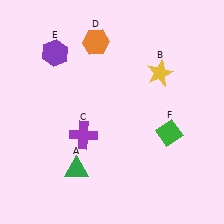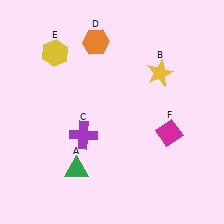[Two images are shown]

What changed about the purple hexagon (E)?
In Image 1, E is purple. In Image 2, it changed to yellow.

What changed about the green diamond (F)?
In Image 1, F is green. In Image 2, it changed to magenta.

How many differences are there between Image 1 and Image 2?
There are 2 differences between the two images.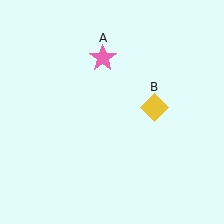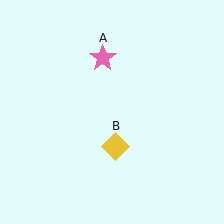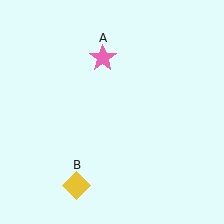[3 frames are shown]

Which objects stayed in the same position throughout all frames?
Pink star (object A) remained stationary.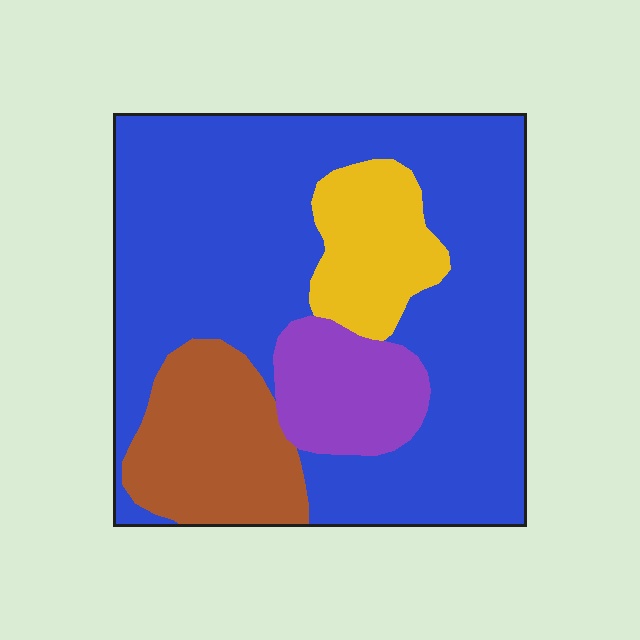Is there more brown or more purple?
Brown.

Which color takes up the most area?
Blue, at roughly 65%.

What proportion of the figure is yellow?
Yellow covers roughly 10% of the figure.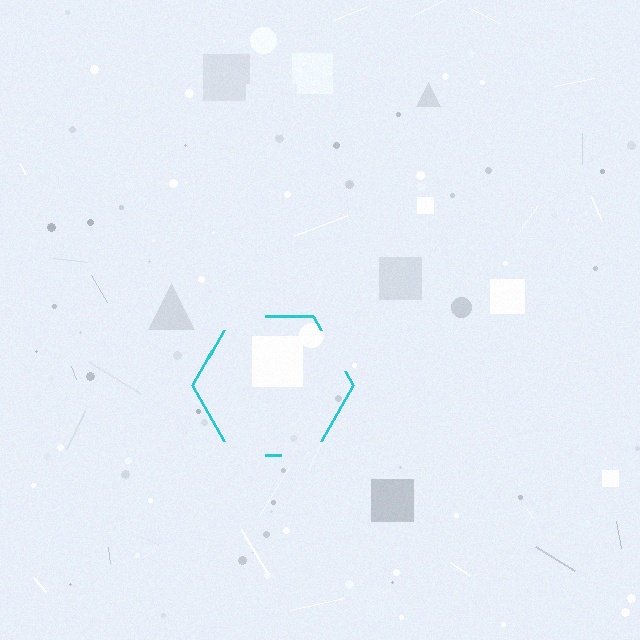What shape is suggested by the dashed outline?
The dashed outline suggests a hexagon.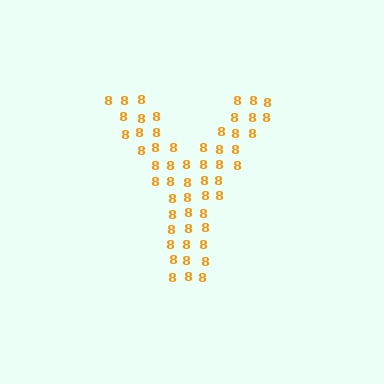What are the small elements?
The small elements are digit 8's.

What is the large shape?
The large shape is the letter Y.